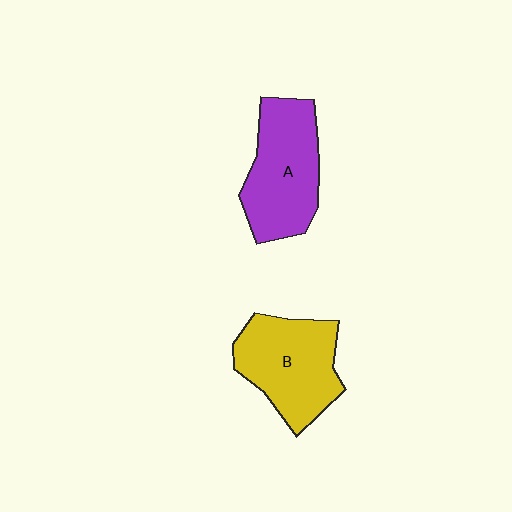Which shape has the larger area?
Shape A (purple).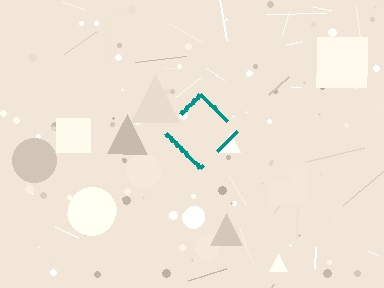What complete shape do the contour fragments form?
The contour fragments form a diamond.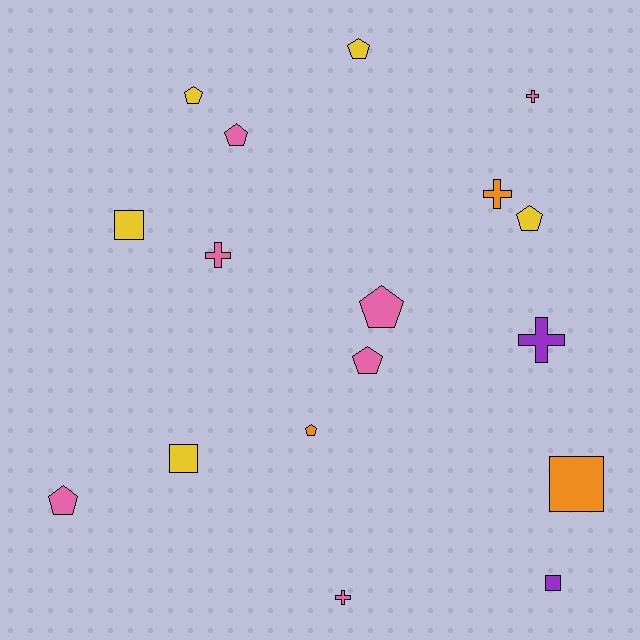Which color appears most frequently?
Pink, with 7 objects.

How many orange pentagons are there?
There is 1 orange pentagon.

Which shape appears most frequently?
Pentagon, with 8 objects.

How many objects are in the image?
There are 17 objects.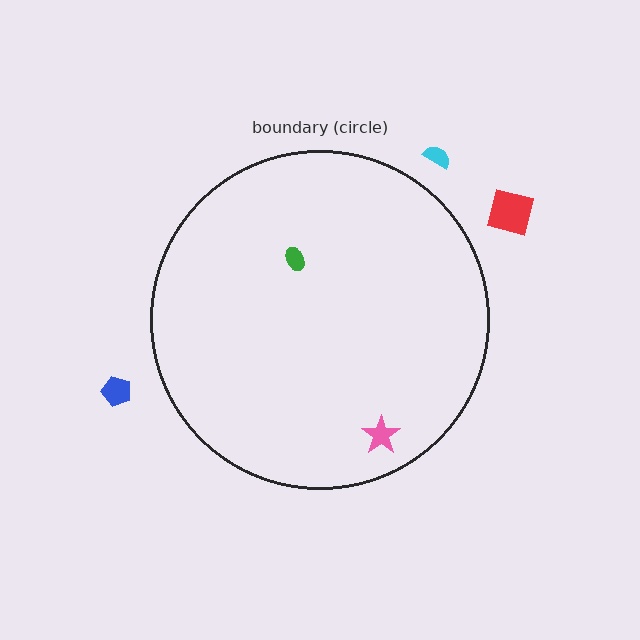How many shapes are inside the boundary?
2 inside, 3 outside.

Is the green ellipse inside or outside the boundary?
Inside.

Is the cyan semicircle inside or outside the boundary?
Outside.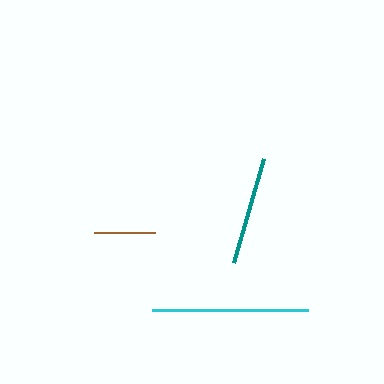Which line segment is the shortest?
The brown line is the shortest at approximately 61 pixels.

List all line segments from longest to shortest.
From longest to shortest: cyan, teal, brown.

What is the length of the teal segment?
The teal segment is approximately 108 pixels long.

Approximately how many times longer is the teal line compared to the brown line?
The teal line is approximately 1.8 times the length of the brown line.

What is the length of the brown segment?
The brown segment is approximately 61 pixels long.